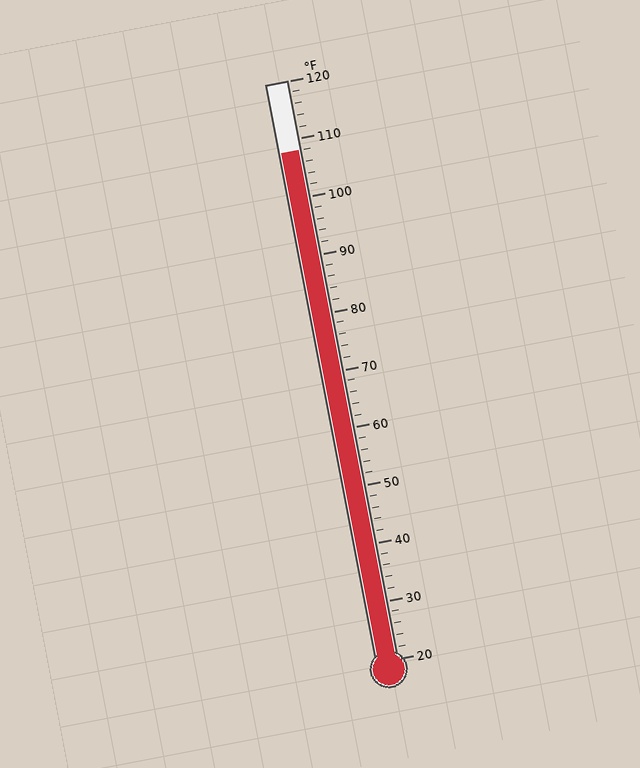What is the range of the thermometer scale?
The thermometer scale ranges from 20°F to 120°F.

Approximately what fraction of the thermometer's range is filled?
The thermometer is filled to approximately 90% of its range.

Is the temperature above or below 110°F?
The temperature is below 110°F.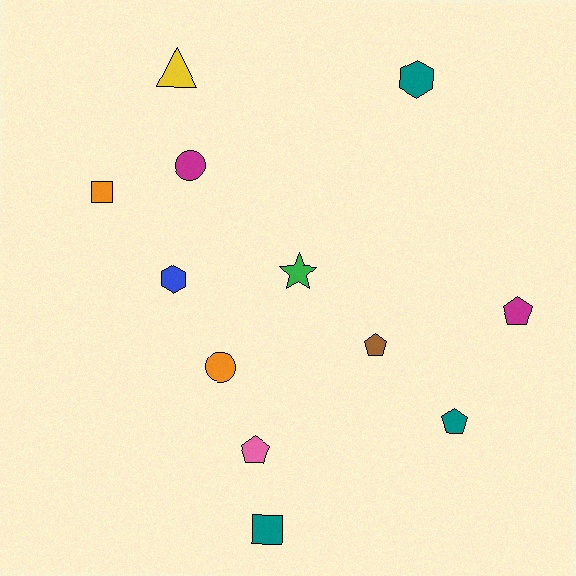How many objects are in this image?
There are 12 objects.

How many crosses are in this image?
There are no crosses.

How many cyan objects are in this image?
There are no cyan objects.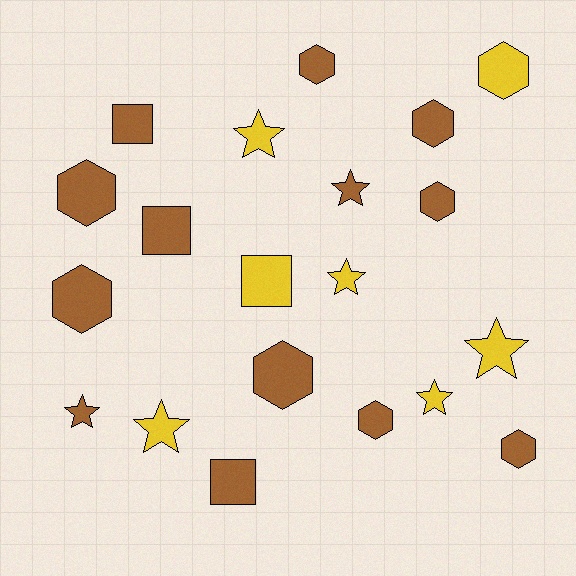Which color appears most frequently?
Brown, with 13 objects.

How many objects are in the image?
There are 20 objects.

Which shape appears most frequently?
Hexagon, with 9 objects.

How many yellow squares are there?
There is 1 yellow square.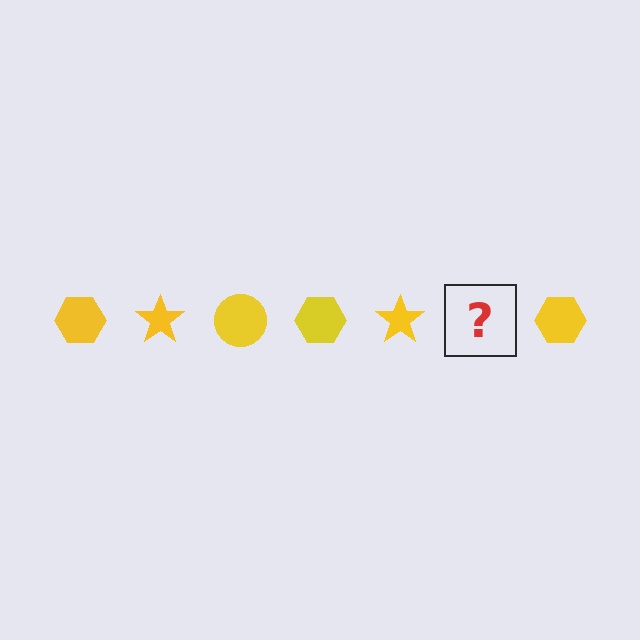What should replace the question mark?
The question mark should be replaced with a yellow circle.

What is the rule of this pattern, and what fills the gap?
The rule is that the pattern cycles through hexagon, star, circle shapes in yellow. The gap should be filled with a yellow circle.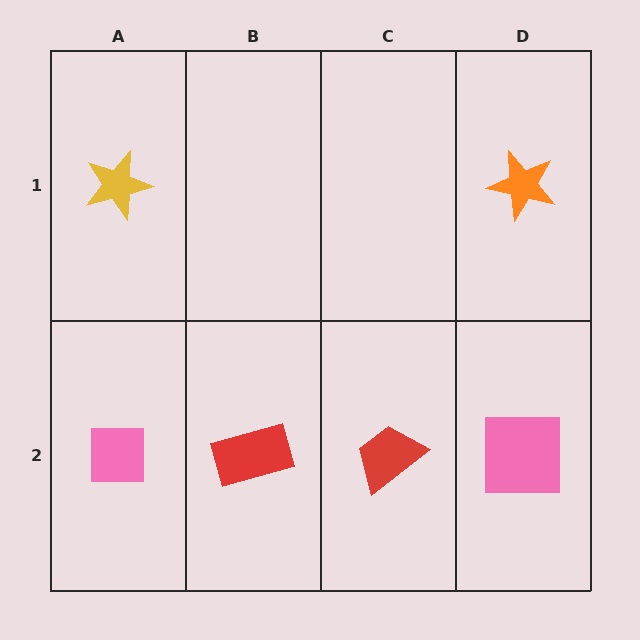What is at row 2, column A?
A pink square.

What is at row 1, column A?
A yellow star.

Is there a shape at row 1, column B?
No, that cell is empty.